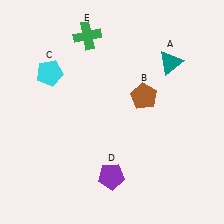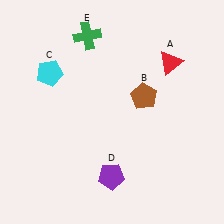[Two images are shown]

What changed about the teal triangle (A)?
In Image 1, A is teal. In Image 2, it changed to red.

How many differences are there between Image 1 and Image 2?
There is 1 difference between the two images.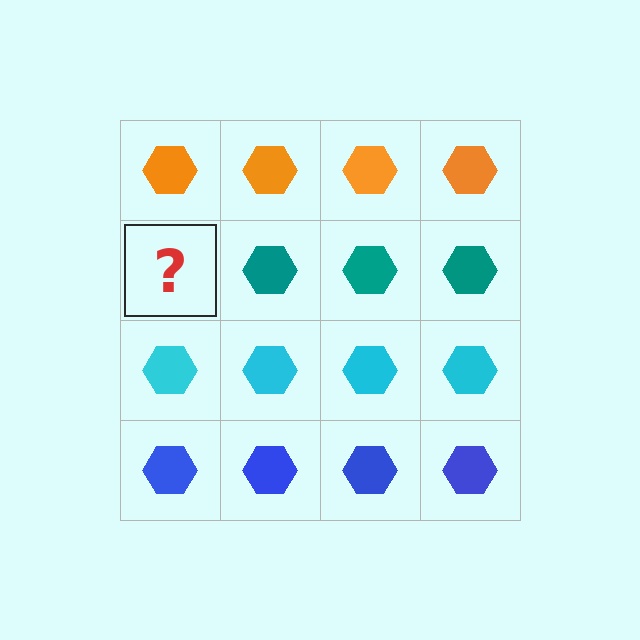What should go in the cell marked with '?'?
The missing cell should contain a teal hexagon.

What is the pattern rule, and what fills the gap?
The rule is that each row has a consistent color. The gap should be filled with a teal hexagon.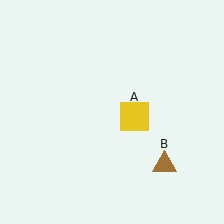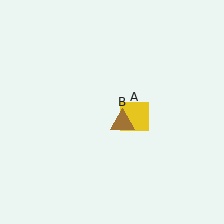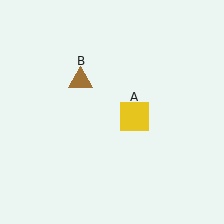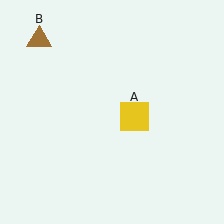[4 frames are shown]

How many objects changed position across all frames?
1 object changed position: brown triangle (object B).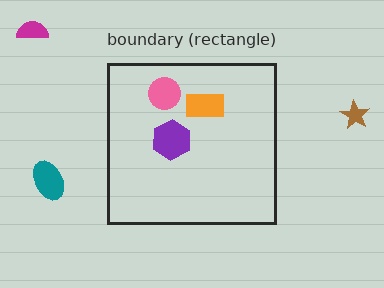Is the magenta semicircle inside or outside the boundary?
Outside.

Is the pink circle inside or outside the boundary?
Inside.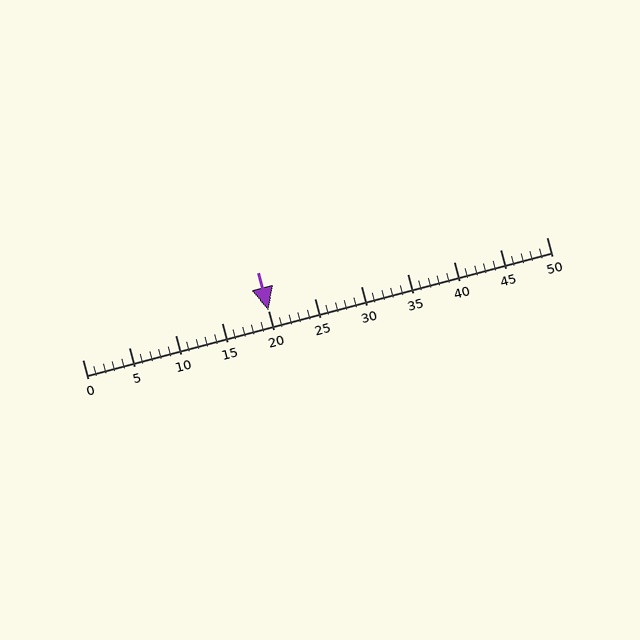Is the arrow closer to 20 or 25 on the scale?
The arrow is closer to 20.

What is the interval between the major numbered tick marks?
The major tick marks are spaced 5 units apart.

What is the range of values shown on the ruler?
The ruler shows values from 0 to 50.